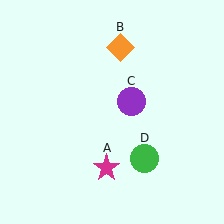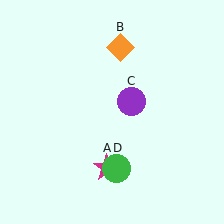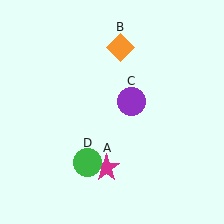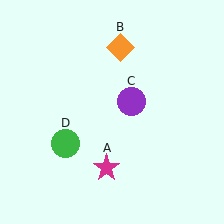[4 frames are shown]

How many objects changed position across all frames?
1 object changed position: green circle (object D).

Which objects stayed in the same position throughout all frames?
Magenta star (object A) and orange diamond (object B) and purple circle (object C) remained stationary.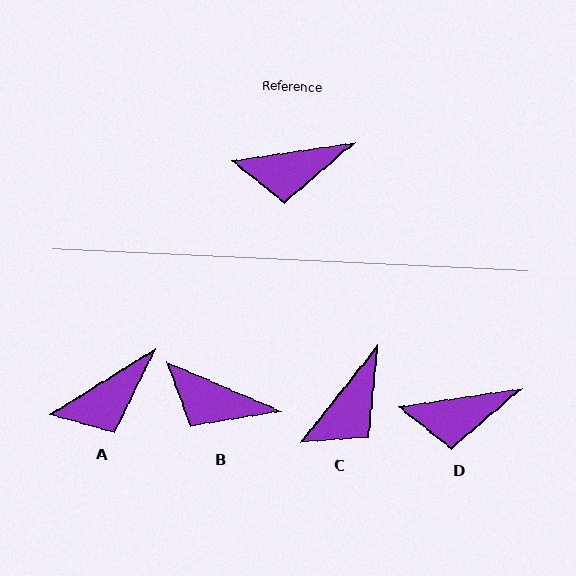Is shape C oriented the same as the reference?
No, it is off by about 43 degrees.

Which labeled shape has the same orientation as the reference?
D.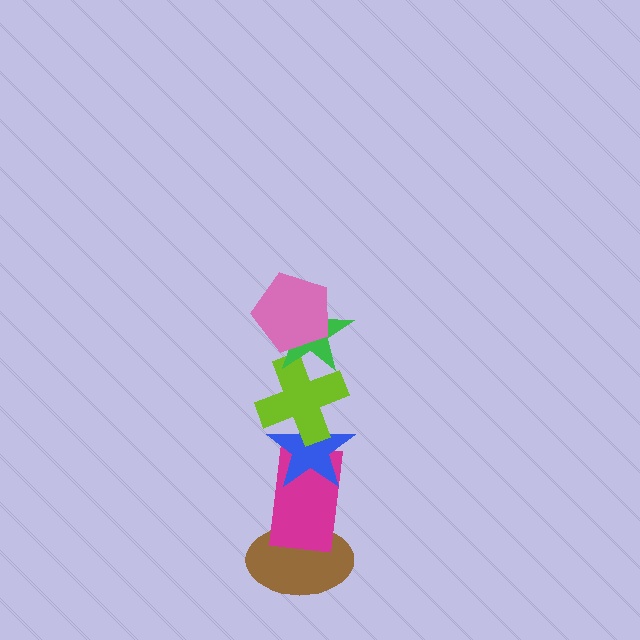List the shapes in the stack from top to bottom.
From top to bottom: the pink pentagon, the green star, the lime cross, the blue star, the magenta rectangle, the brown ellipse.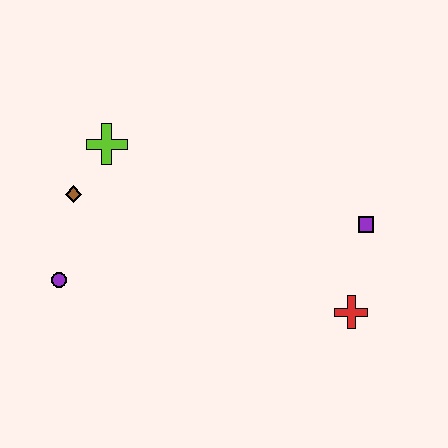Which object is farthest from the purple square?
The purple circle is farthest from the purple square.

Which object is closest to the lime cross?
The brown diamond is closest to the lime cross.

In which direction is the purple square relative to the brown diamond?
The purple square is to the right of the brown diamond.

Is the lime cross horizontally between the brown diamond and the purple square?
Yes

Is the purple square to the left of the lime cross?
No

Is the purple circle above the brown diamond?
No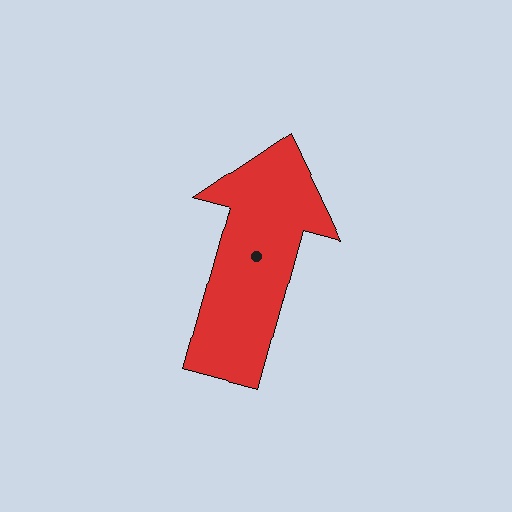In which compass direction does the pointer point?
North.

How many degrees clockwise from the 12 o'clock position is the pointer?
Approximately 15 degrees.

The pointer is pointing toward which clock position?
Roughly 1 o'clock.